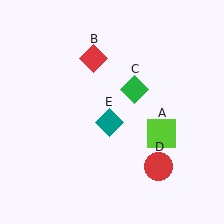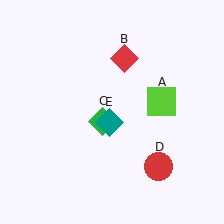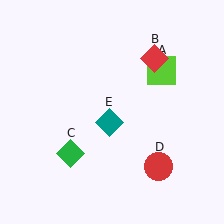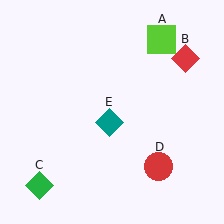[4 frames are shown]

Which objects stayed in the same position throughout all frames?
Red circle (object D) and teal diamond (object E) remained stationary.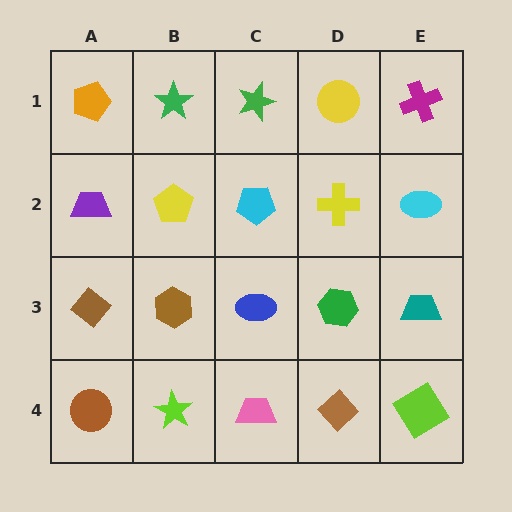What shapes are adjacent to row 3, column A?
A purple trapezoid (row 2, column A), a brown circle (row 4, column A), a brown hexagon (row 3, column B).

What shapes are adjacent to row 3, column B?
A yellow pentagon (row 2, column B), a lime star (row 4, column B), a brown diamond (row 3, column A), a blue ellipse (row 3, column C).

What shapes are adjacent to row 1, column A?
A purple trapezoid (row 2, column A), a green star (row 1, column B).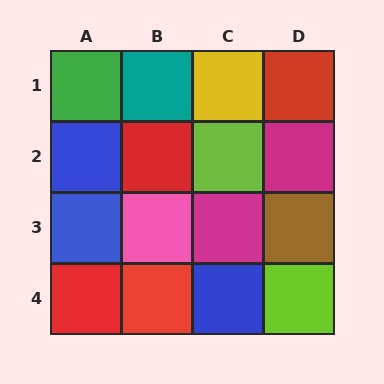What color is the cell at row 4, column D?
Lime.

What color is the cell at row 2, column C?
Lime.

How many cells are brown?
1 cell is brown.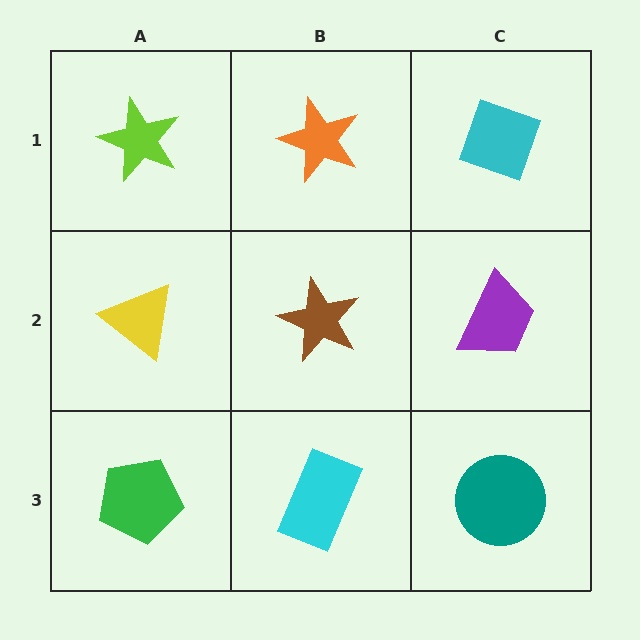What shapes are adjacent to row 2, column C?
A cyan diamond (row 1, column C), a teal circle (row 3, column C), a brown star (row 2, column B).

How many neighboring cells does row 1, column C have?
2.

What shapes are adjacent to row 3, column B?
A brown star (row 2, column B), a green pentagon (row 3, column A), a teal circle (row 3, column C).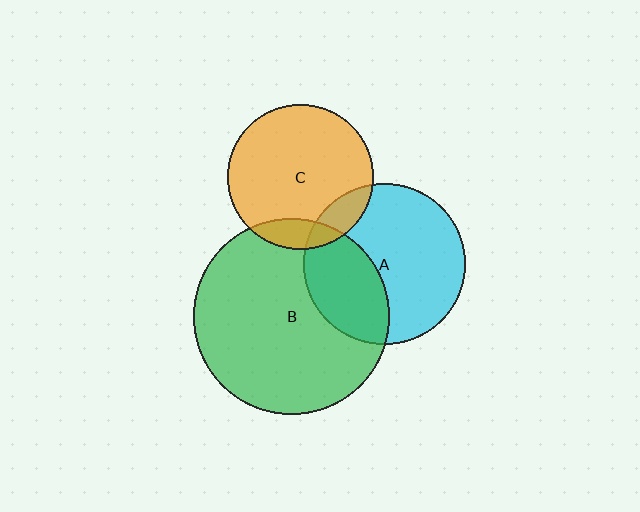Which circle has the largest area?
Circle B (green).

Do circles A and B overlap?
Yes.